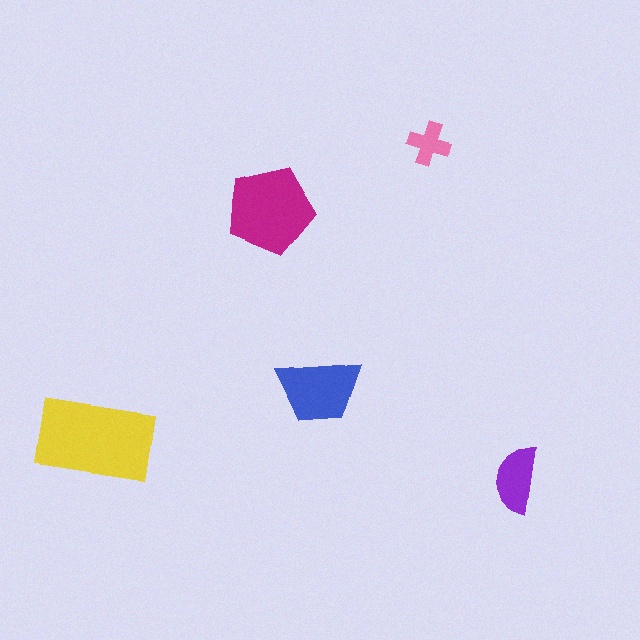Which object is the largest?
The yellow rectangle.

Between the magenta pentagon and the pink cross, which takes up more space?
The magenta pentagon.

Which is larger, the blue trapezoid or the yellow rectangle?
The yellow rectangle.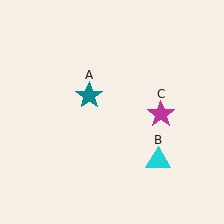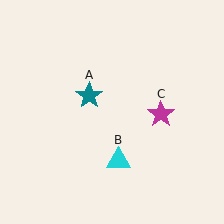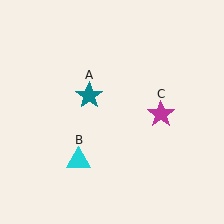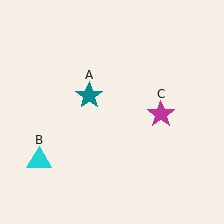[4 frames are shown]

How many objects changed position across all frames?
1 object changed position: cyan triangle (object B).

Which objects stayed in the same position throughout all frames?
Teal star (object A) and magenta star (object C) remained stationary.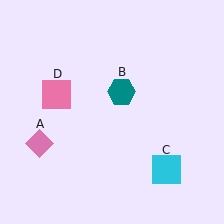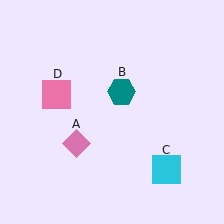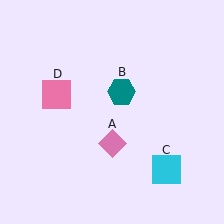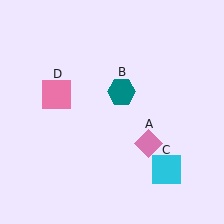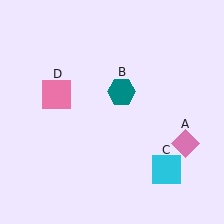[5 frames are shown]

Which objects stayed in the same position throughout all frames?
Teal hexagon (object B) and cyan square (object C) and pink square (object D) remained stationary.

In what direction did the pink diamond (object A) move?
The pink diamond (object A) moved right.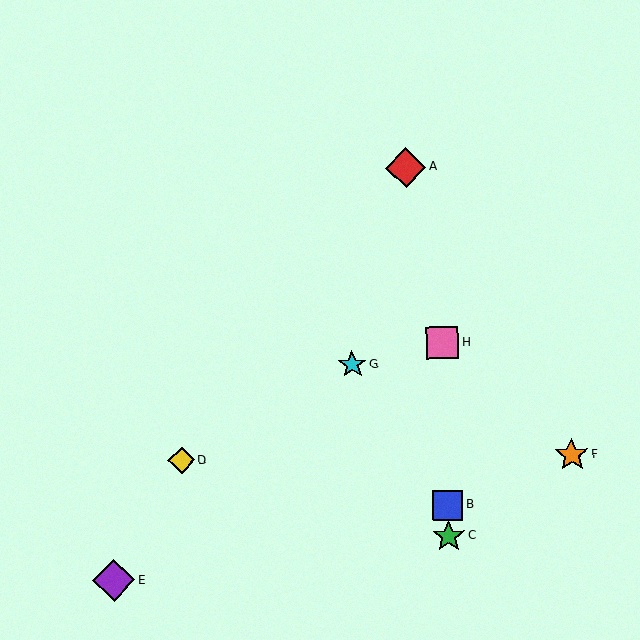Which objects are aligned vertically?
Objects B, C, H are aligned vertically.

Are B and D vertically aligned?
No, B is at x≈448 and D is at x≈181.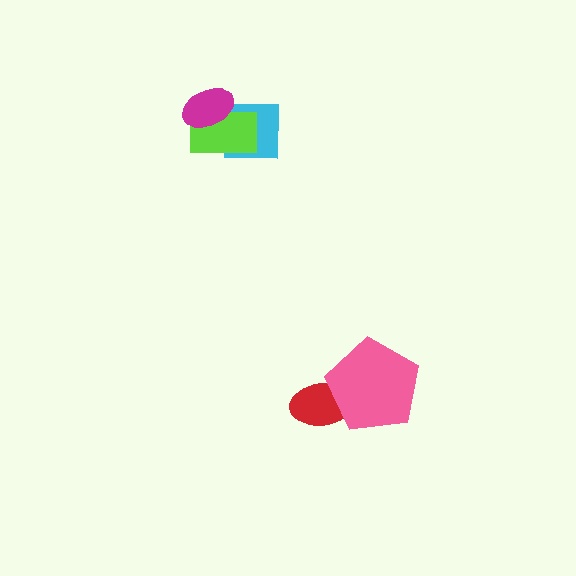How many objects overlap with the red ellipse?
1 object overlaps with the red ellipse.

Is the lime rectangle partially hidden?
Yes, it is partially covered by another shape.